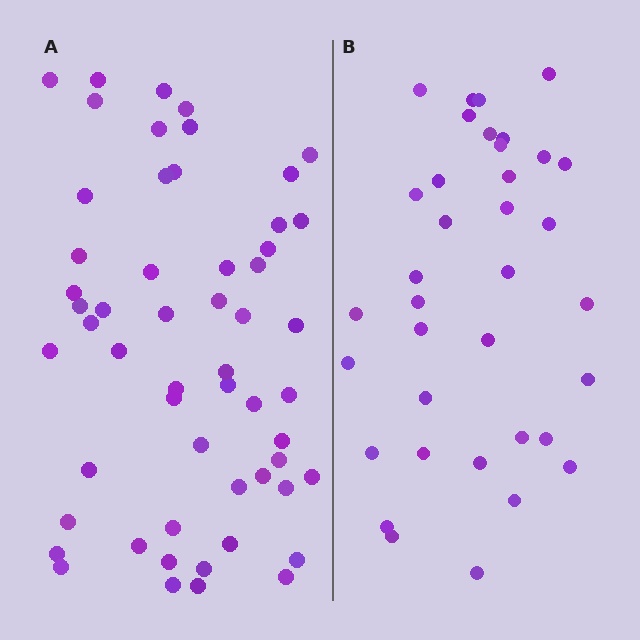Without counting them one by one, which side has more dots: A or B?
Region A (the left region) has more dots.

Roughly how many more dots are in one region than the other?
Region A has approximately 20 more dots than region B.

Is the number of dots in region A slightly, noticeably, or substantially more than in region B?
Region A has substantially more. The ratio is roughly 1.5 to 1.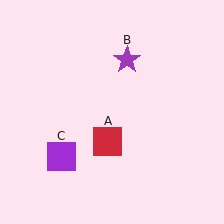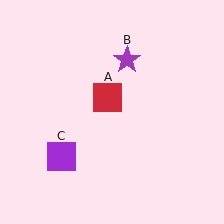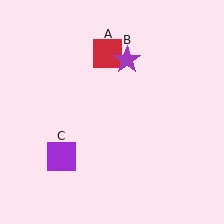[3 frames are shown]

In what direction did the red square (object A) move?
The red square (object A) moved up.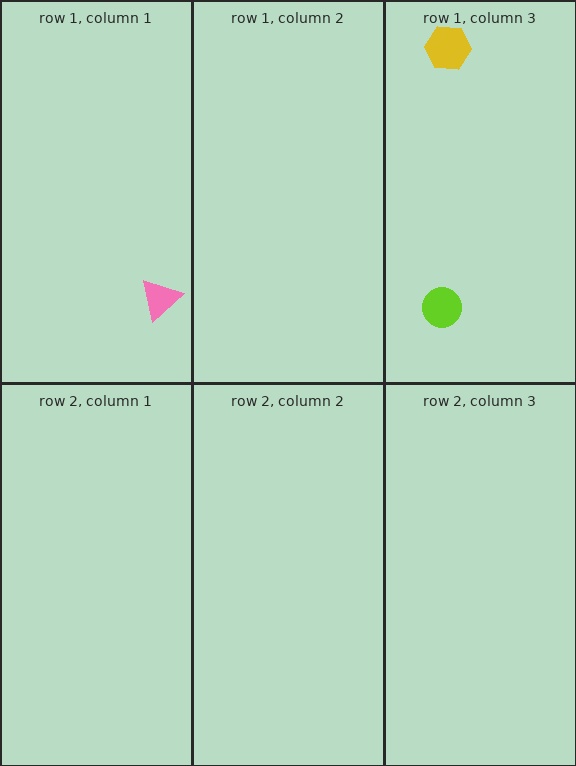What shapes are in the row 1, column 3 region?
The yellow hexagon, the lime circle.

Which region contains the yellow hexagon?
The row 1, column 3 region.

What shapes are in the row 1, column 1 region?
The pink triangle.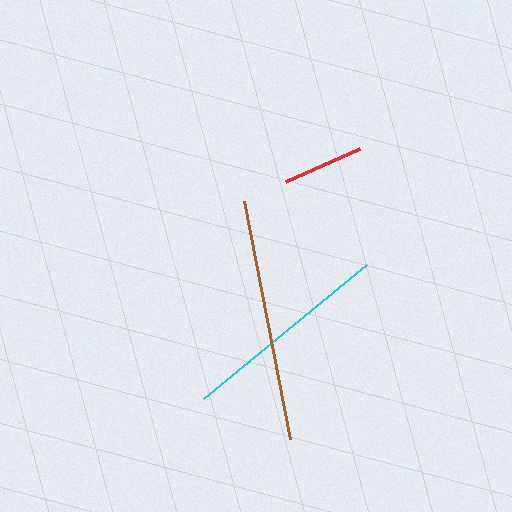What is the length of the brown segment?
The brown segment is approximately 243 pixels long.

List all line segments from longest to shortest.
From longest to shortest: brown, cyan, red.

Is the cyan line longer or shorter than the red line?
The cyan line is longer than the red line.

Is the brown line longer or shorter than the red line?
The brown line is longer than the red line.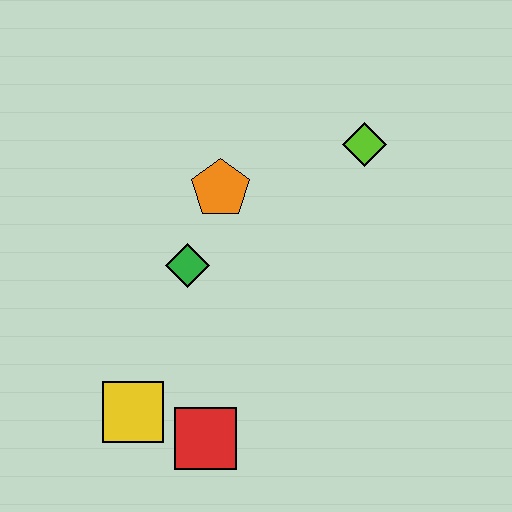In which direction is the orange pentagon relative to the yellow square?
The orange pentagon is above the yellow square.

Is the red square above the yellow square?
No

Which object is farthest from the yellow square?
The lime diamond is farthest from the yellow square.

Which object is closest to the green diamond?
The orange pentagon is closest to the green diamond.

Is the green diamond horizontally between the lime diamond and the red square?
No